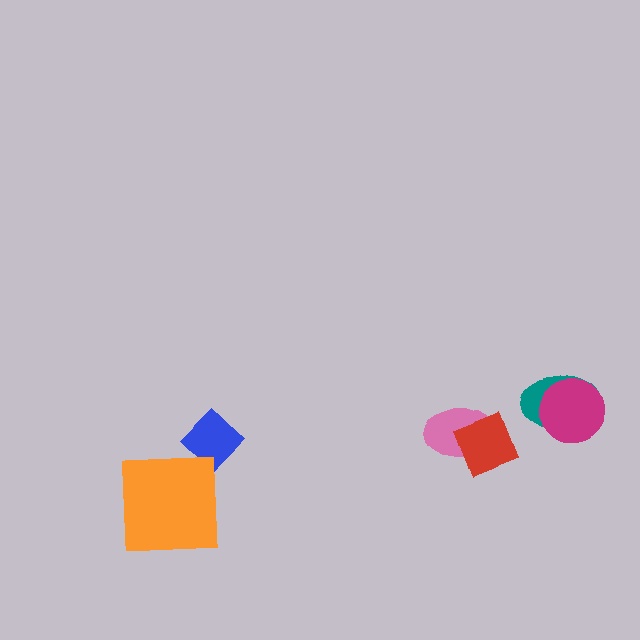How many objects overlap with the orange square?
0 objects overlap with the orange square.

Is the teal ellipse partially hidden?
Yes, it is partially covered by another shape.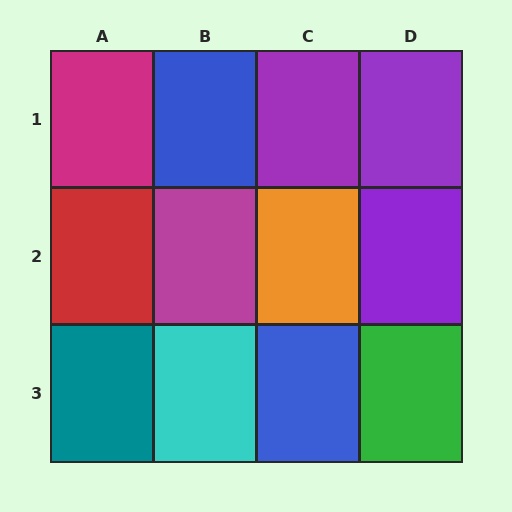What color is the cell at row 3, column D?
Green.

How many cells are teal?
1 cell is teal.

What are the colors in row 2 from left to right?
Red, magenta, orange, purple.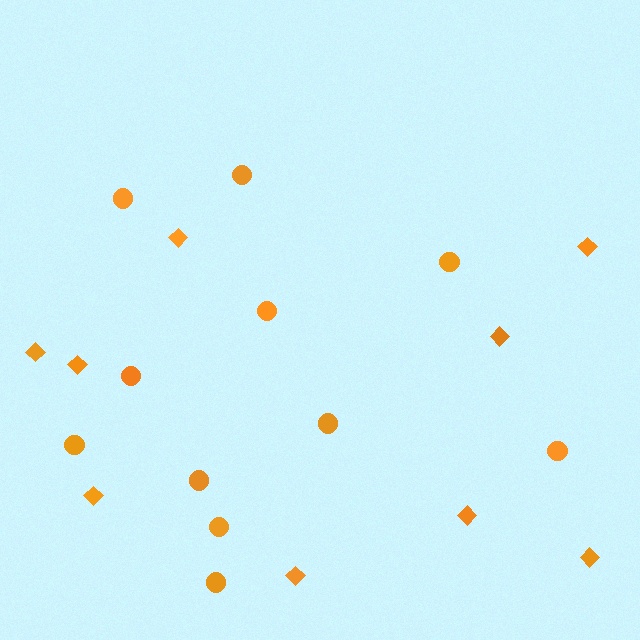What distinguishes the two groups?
There are 2 groups: one group of diamonds (9) and one group of circles (11).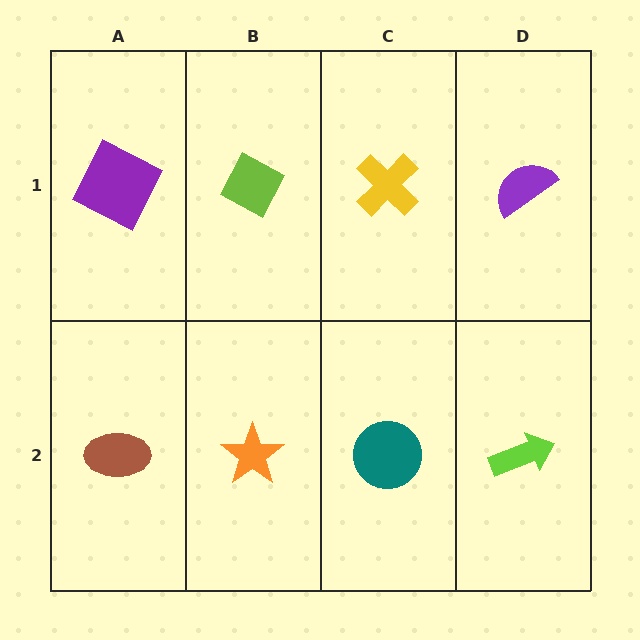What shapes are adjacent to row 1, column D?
A lime arrow (row 2, column D), a yellow cross (row 1, column C).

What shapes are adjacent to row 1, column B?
An orange star (row 2, column B), a purple square (row 1, column A), a yellow cross (row 1, column C).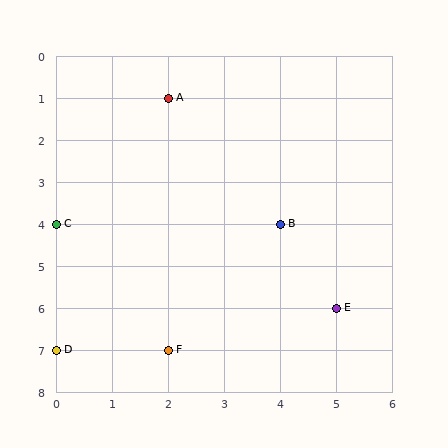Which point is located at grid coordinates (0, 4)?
Point C is at (0, 4).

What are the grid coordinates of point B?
Point B is at grid coordinates (4, 4).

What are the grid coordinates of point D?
Point D is at grid coordinates (0, 7).